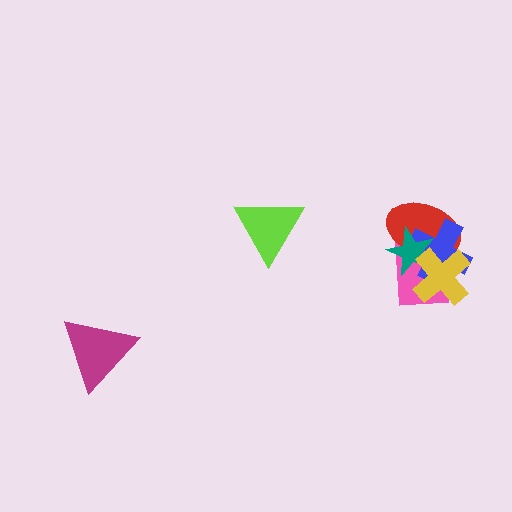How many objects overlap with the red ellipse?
4 objects overlap with the red ellipse.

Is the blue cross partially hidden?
Yes, it is partially covered by another shape.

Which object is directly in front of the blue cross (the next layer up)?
The teal star is directly in front of the blue cross.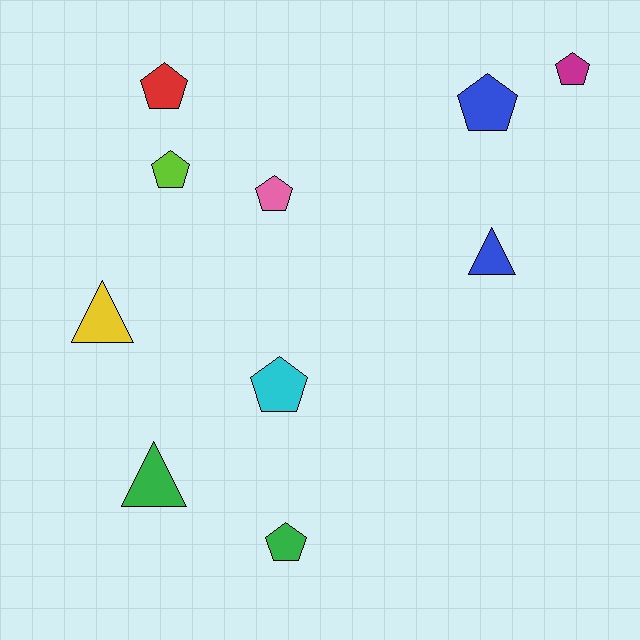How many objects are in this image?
There are 10 objects.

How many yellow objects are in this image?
There is 1 yellow object.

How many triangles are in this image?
There are 3 triangles.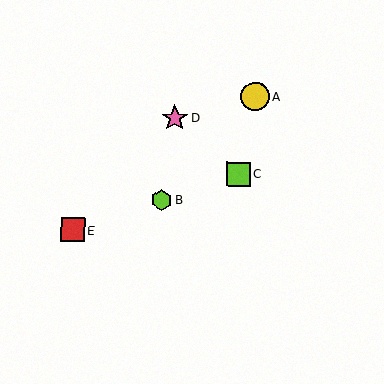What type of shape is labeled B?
Shape B is a lime hexagon.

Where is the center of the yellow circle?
The center of the yellow circle is at (255, 96).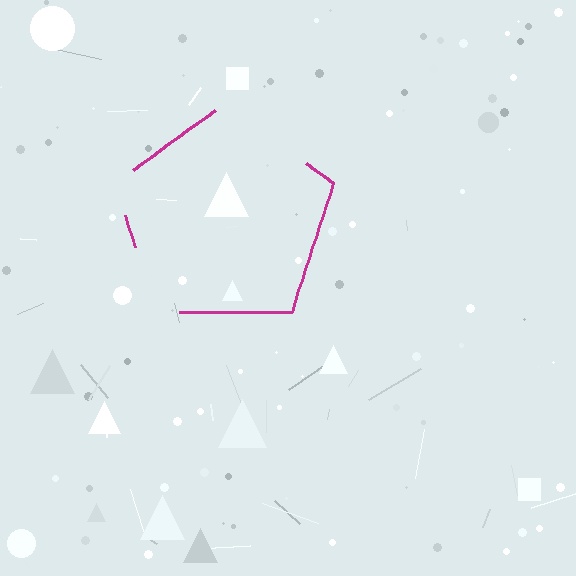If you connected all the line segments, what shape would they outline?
They would outline a pentagon.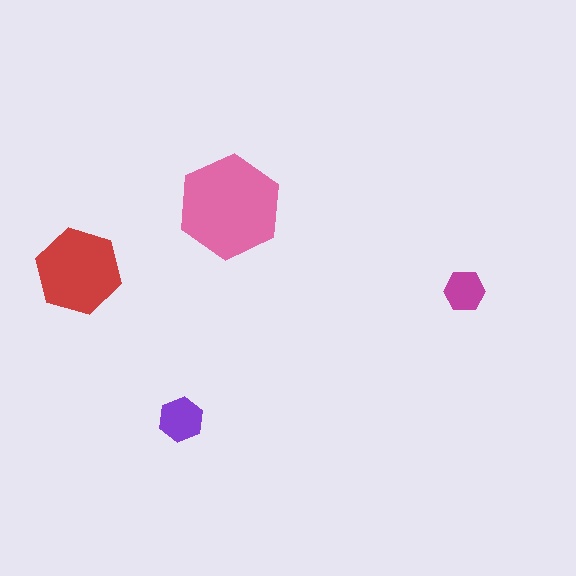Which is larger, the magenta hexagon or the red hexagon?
The red one.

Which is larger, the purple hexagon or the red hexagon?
The red one.